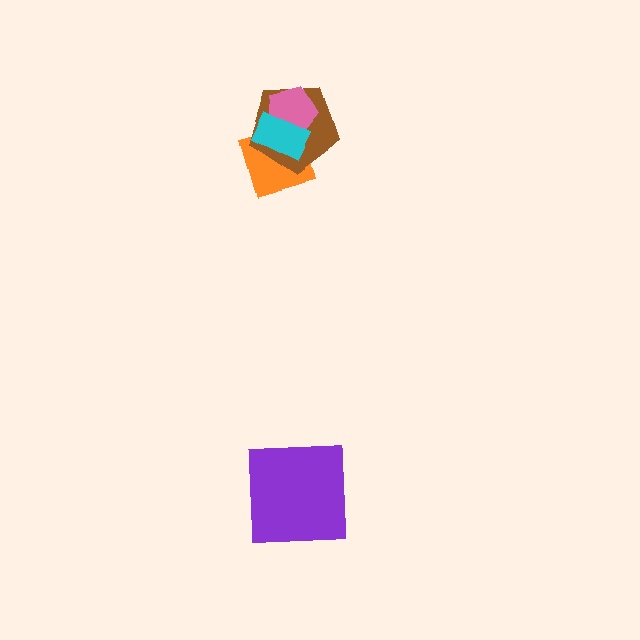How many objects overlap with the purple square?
0 objects overlap with the purple square.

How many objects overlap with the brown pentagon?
3 objects overlap with the brown pentagon.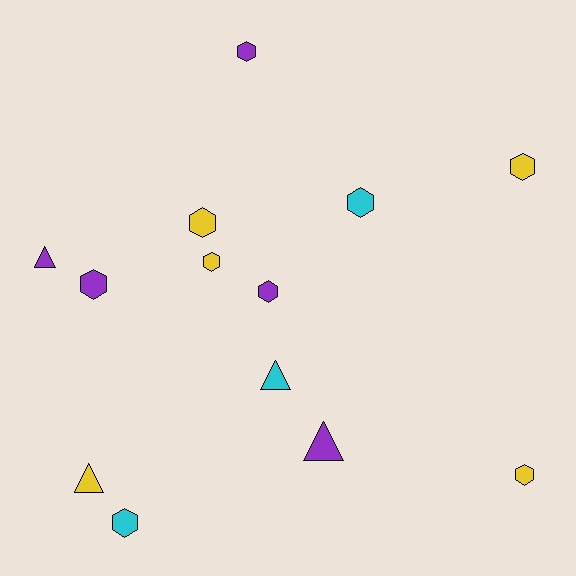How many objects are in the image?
There are 13 objects.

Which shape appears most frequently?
Hexagon, with 9 objects.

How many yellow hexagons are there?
There are 4 yellow hexagons.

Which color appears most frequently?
Purple, with 5 objects.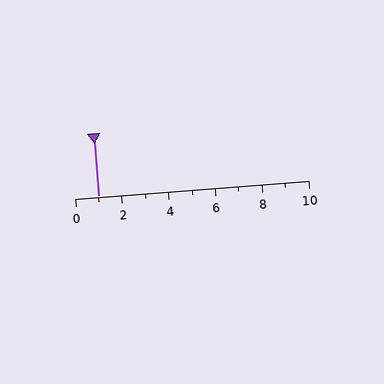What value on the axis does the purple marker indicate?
The marker indicates approximately 1.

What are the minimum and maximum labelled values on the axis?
The axis runs from 0 to 10.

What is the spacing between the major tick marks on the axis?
The major ticks are spaced 2 apart.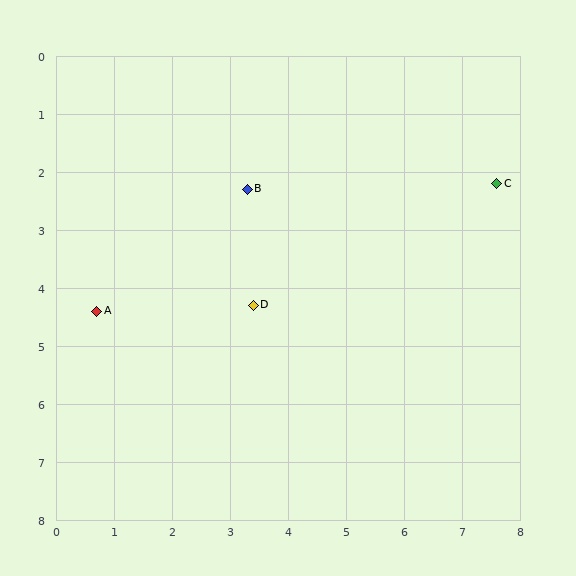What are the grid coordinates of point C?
Point C is at approximately (7.6, 2.2).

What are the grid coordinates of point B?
Point B is at approximately (3.3, 2.3).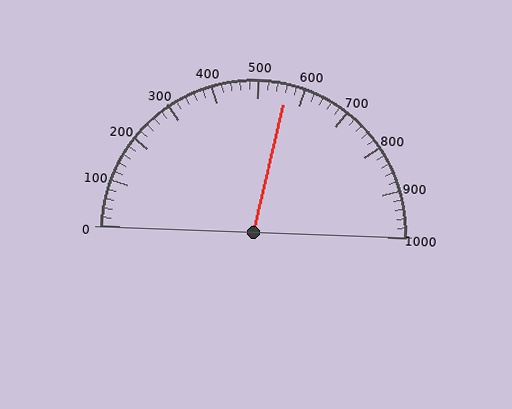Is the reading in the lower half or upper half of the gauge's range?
The reading is in the upper half of the range (0 to 1000).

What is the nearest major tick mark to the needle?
The nearest major tick mark is 600.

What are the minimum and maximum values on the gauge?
The gauge ranges from 0 to 1000.